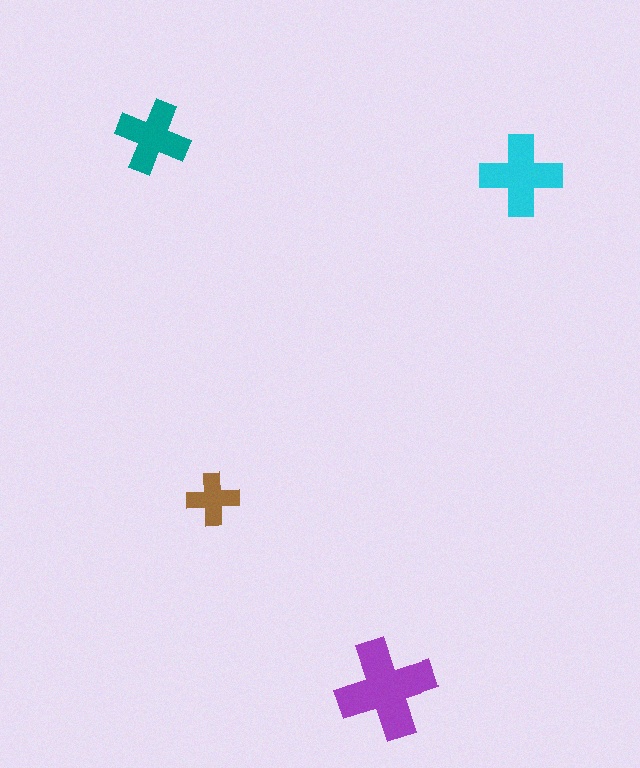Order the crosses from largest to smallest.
the purple one, the cyan one, the teal one, the brown one.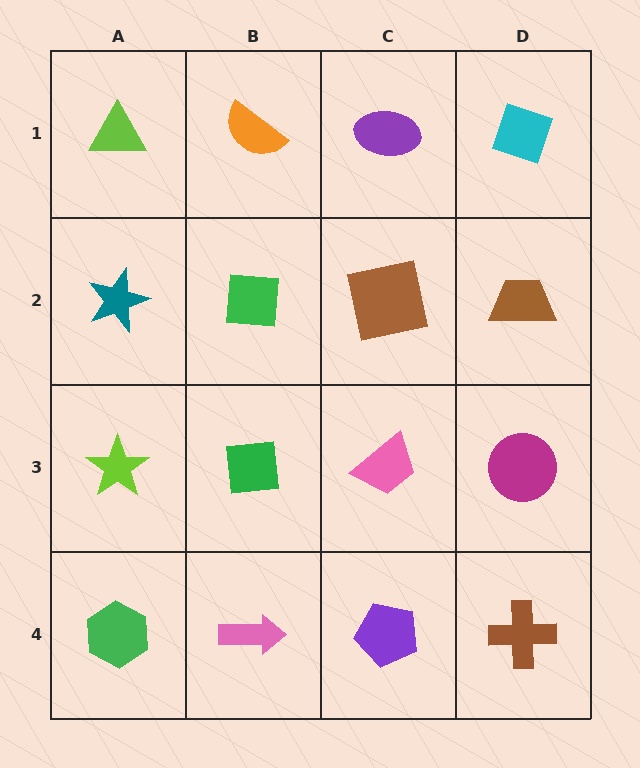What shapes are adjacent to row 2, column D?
A cyan diamond (row 1, column D), a magenta circle (row 3, column D), a brown square (row 2, column C).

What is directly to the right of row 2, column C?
A brown trapezoid.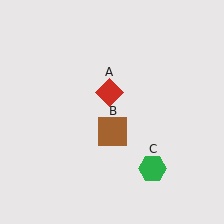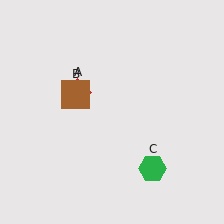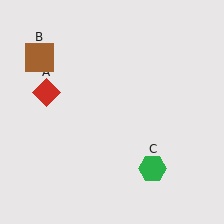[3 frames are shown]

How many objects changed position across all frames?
2 objects changed position: red diamond (object A), brown square (object B).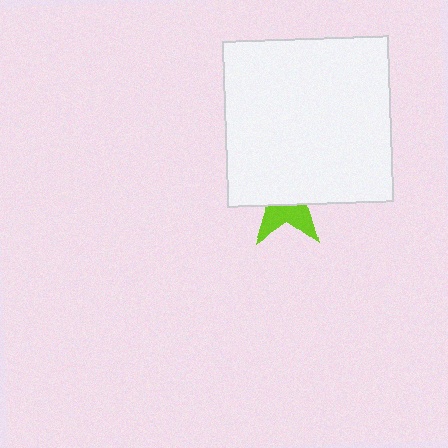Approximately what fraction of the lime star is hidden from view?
Roughly 61% of the lime star is hidden behind the white square.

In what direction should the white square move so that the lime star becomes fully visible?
The white square should move up. That is the shortest direction to clear the overlap and leave the lime star fully visible.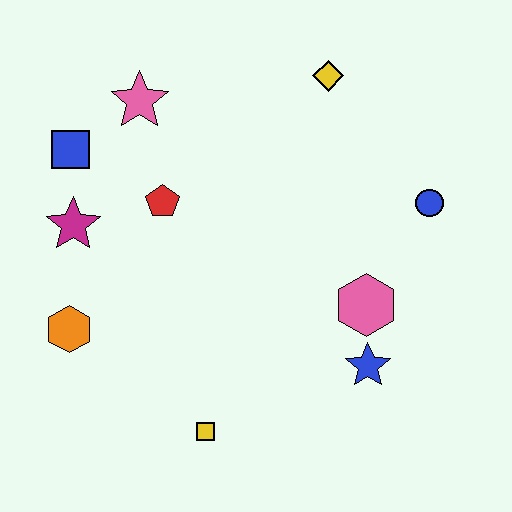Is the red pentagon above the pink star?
No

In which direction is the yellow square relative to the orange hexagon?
The yellow square is to the right of the orange hexagon.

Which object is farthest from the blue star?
The blue square is farthest from the blue star.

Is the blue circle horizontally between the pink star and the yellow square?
No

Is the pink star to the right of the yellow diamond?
No